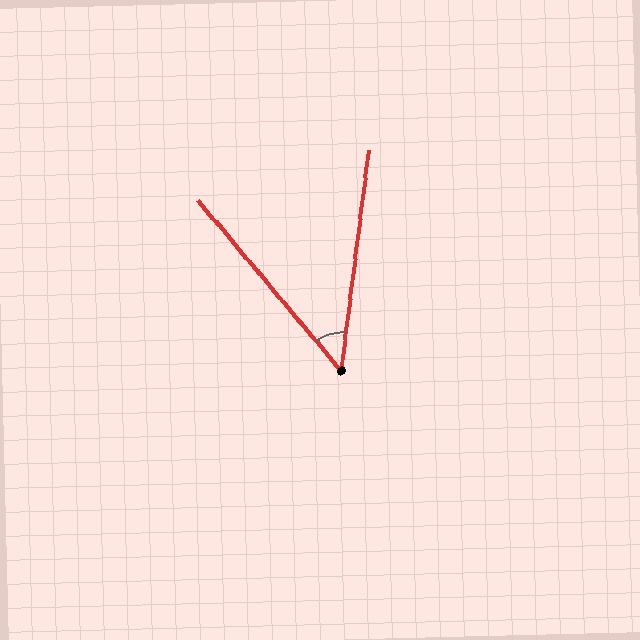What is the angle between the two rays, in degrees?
Approximately 47 degrees.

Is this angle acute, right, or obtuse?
It is acute.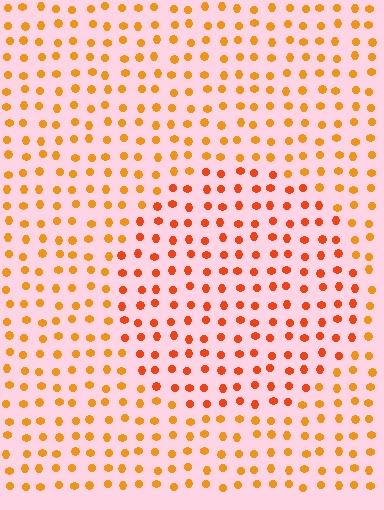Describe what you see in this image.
The image is filled with small orange elements in a uniform arrangement. A circle-shaped region is visible where the elements are tinted to a slightly different hue, forming a subtle color boundary.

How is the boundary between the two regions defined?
The boundary is defined purely by a slight shift in hue (about 23 degrees). Spacing, size, and orientation are identical on both sides.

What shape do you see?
I see a circle.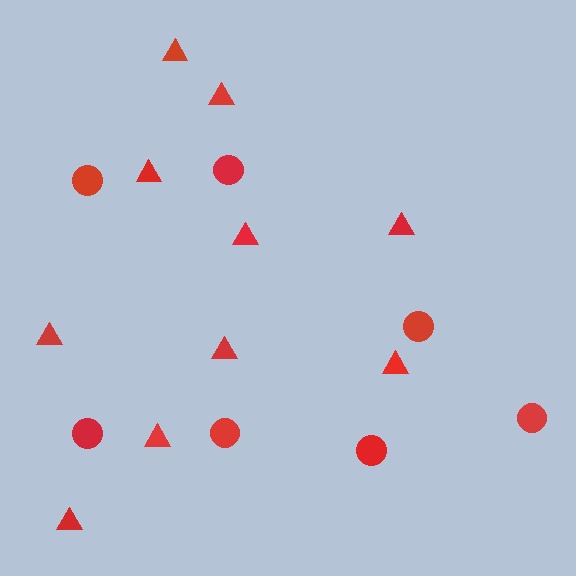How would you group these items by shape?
There are 2 groups: one group of triangles (10) and one group of circles (7).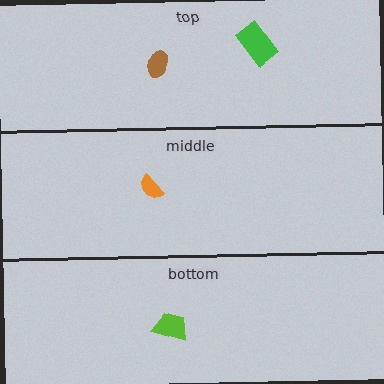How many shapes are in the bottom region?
1.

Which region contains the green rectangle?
The top region.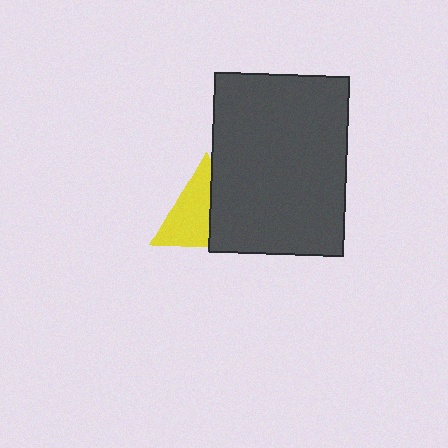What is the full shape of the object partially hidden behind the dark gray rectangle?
The partially hidden object is a yellow triangle.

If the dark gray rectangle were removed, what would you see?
You would see the complete yellow triangle.